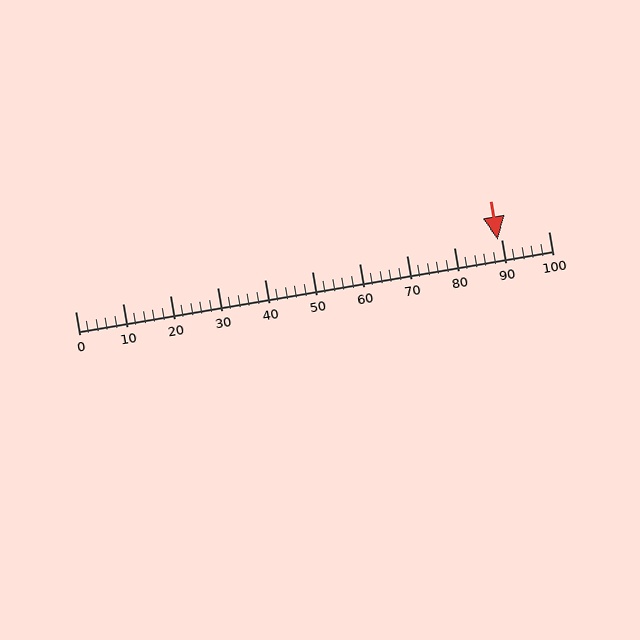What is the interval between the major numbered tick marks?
The major tick marks are spaced 10 units apart.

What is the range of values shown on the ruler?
The ruler shows values from 0 to 100.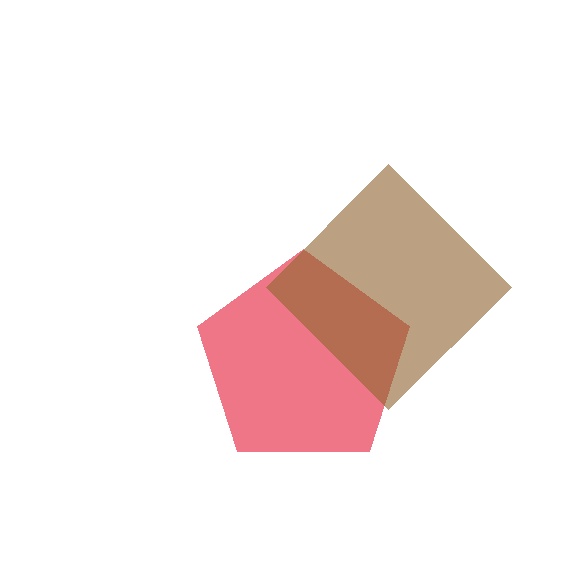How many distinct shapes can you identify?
There are 2 distinct shapes: a red pentagon, a brown diamond.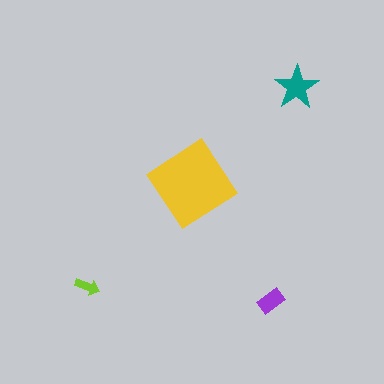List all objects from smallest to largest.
The lime arrow, the purple rectangle, the teal star, the yellow diamond.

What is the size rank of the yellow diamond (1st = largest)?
1st.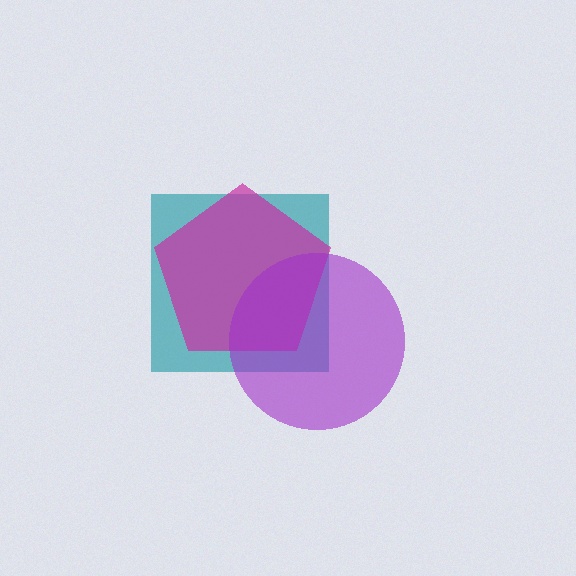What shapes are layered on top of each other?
The layered shapes are: a teal square, a magenta pentagon, a purple circle.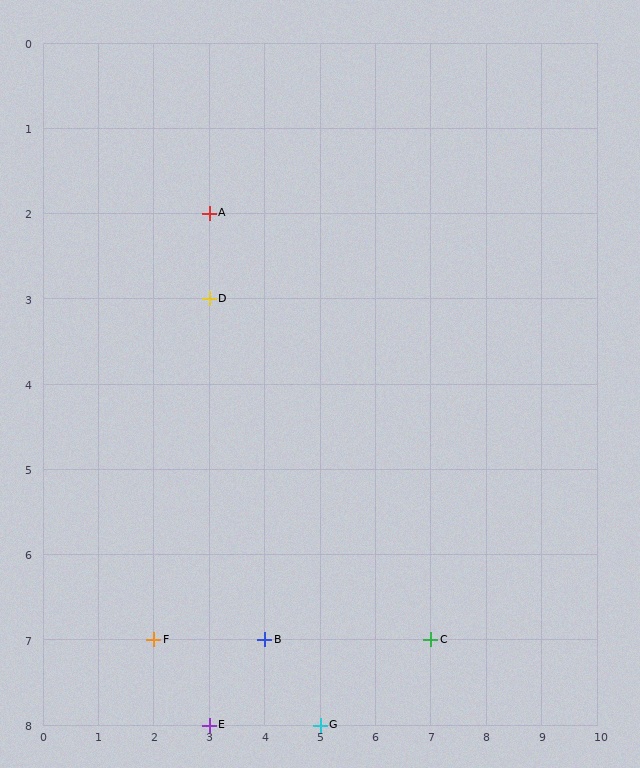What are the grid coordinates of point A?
Point A is at grid coordinates (3, 2).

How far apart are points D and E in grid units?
Points D and E are 5 rows apart.